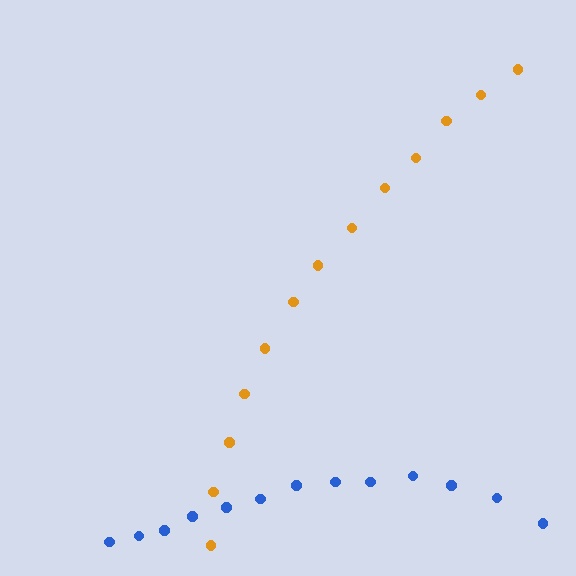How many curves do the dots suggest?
There are 2 distinct paths.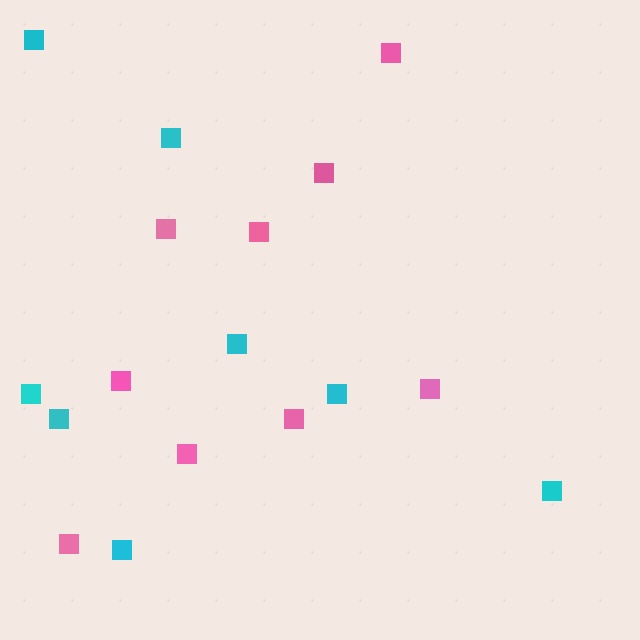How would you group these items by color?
There are 2 groups: one group of pink squares (9) and one group of cyan squares (8).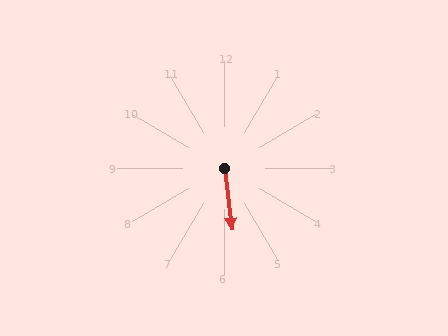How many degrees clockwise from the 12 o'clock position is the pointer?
Approximately 173 degrees.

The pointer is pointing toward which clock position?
Roughly 6 o'clock.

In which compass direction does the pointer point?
South.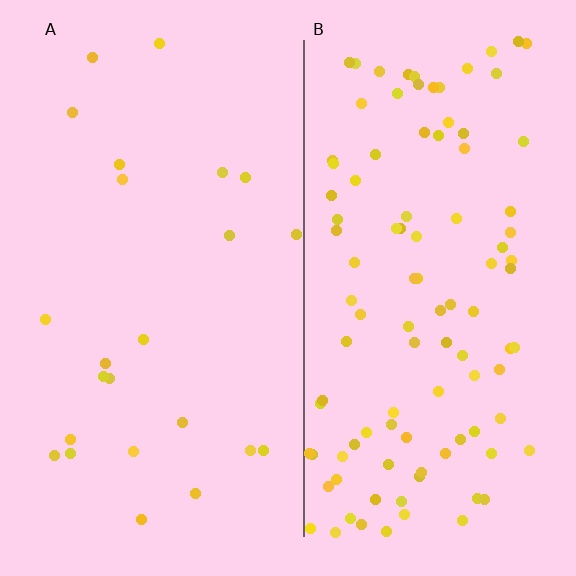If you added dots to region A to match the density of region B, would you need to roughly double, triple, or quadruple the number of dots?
Approximately quadruple.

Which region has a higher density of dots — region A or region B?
B (the right).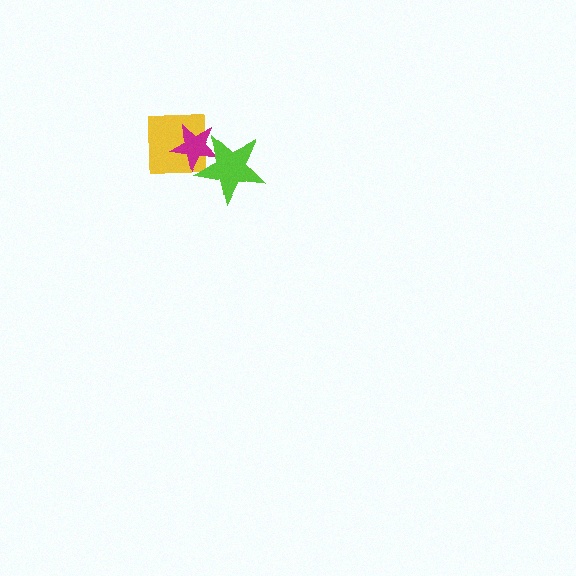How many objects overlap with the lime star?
2 objects overlap with the lime star.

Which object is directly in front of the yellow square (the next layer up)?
The magenta star is directly in front of the yellow square.